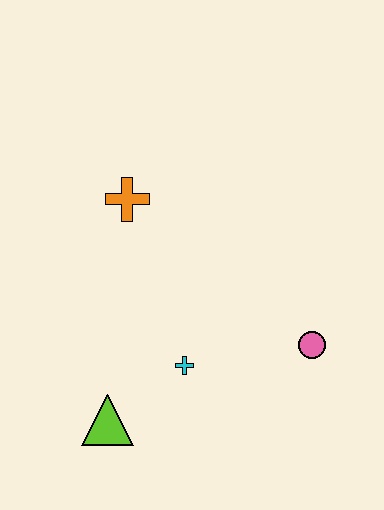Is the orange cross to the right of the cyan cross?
No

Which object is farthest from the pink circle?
The orange cross is farthest from the pink circle.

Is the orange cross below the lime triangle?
No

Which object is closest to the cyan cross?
The lime triangle is closest to the cyan cross.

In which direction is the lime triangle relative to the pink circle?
The lime triangle is to the left of the pink circle.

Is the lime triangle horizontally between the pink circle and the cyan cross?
No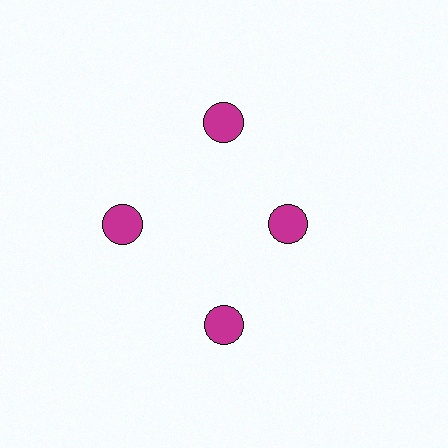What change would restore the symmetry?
The symmetry would be restored by moving it outward, back onto the ring so that all 4 circles sit at equal angles and equal distance from the center.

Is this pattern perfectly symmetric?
No. The 4 magenta circles are arranged in a ring, but one element near the 3 o'clock position is pulled inward toward the center, breaking the 4-fold rotational symmetry.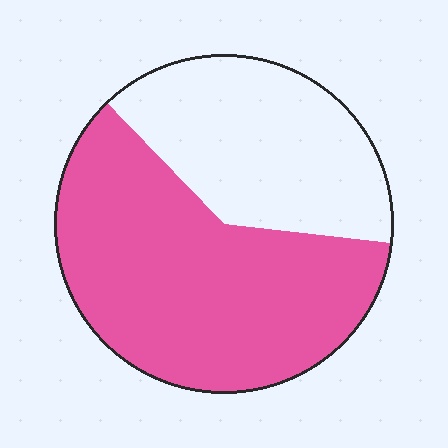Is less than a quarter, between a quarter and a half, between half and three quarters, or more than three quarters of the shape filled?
Between half and three quarters.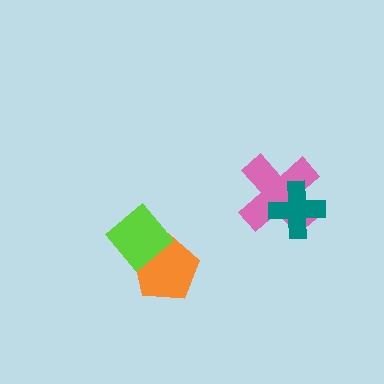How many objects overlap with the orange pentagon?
1 object overlaps with the orange pentagon.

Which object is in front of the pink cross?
The teal cross is in front of the pink cross.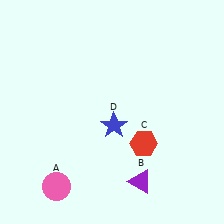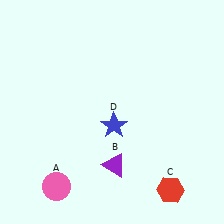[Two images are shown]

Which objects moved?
The objects that moved are: the purple triangle (B), the red hexagon (C).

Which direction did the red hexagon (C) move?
The red hexagon (C) moved down.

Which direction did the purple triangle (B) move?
The purple triangle (B) moved left.